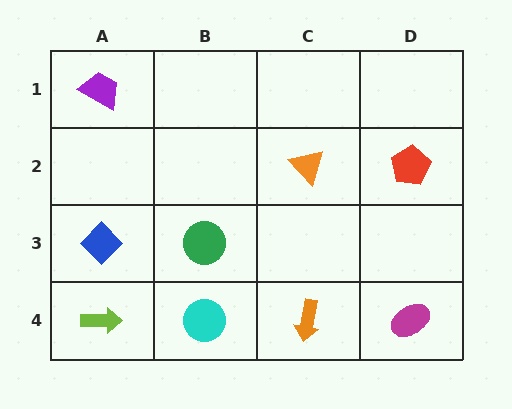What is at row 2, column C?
An orange triangle.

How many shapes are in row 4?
4 shapes.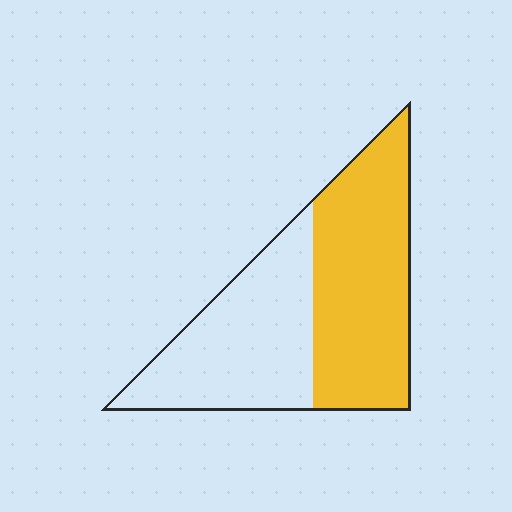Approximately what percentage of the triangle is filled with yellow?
Approximately 55%.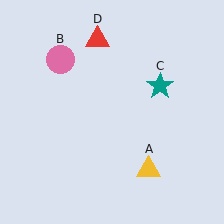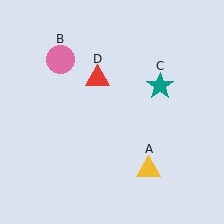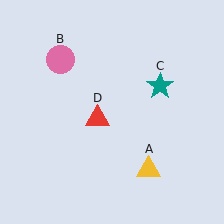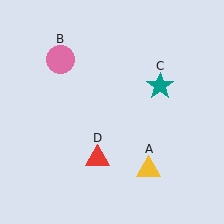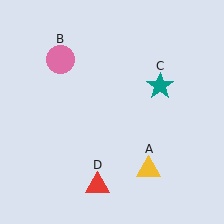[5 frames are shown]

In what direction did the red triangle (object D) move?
The red triangle (object D) moved down.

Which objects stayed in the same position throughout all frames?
Yellow triangle (object A) and pink circle (object B) and teal star (object C) remained stationary.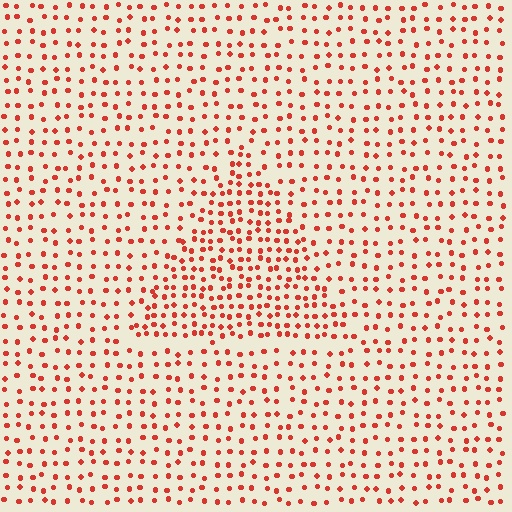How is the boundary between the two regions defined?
The boundary is defined by a change in element density (approximately 1.7x ratio). All elements are the same color, size, and shape.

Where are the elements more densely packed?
The elements are more densely packed inside the triangle boundary.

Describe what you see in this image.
The image contains small red elements arranged at two different densities. A triangle-shaped region is visible where the elements are more densely packed than the surrounding area.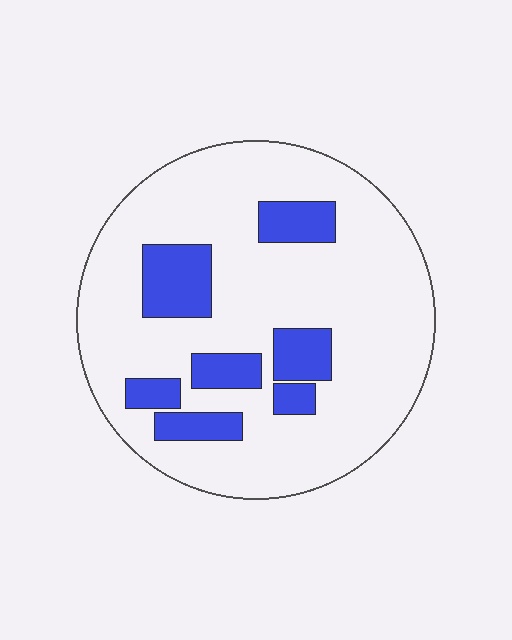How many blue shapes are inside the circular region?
7.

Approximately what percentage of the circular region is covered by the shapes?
Approximately 20%.